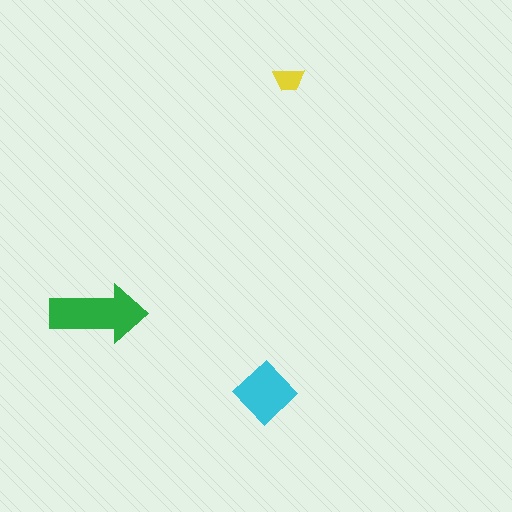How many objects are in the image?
There are 3 objects in the image.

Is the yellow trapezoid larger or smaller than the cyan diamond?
Smaller.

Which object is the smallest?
The yellow trapezoid.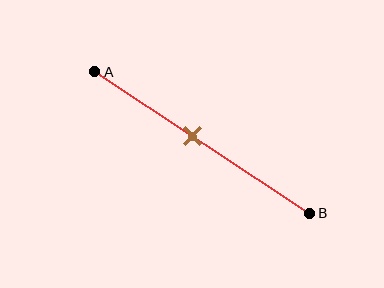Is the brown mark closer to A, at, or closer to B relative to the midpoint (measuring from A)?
The brown mark is closer to point A than the midpoint of segment AB.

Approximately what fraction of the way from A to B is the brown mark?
The brown mark is approximately 45% of the way from A to B.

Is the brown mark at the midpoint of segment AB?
No, the mark is at about 45% from A, not at the 50% midpoint.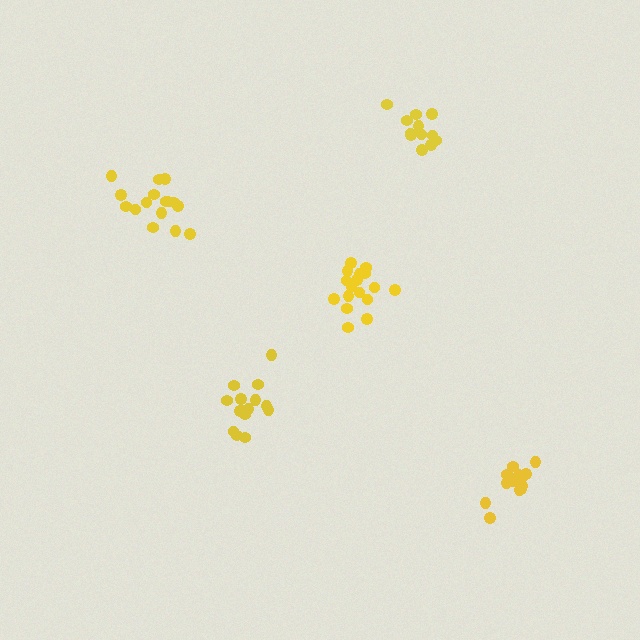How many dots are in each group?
Group 1: 15 dots, Group 2: 13 dots, Group 3: 17 dots, Group 4: 12 dots, Group 5: 16 dots (73 total).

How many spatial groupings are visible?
There are 5 spatial groupings.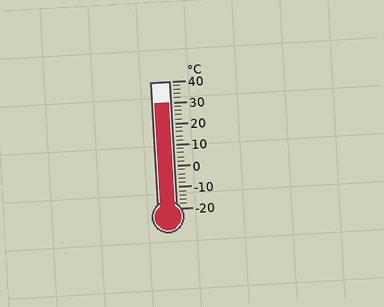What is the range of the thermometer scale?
The thermometer scale ranges from -20°C to 40°C.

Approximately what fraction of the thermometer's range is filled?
The thermometer is filled to approximately 85% of its range.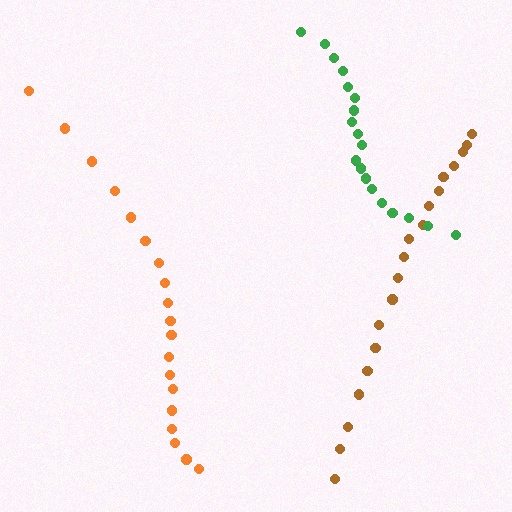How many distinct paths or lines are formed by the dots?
There are 3 distinct paths.